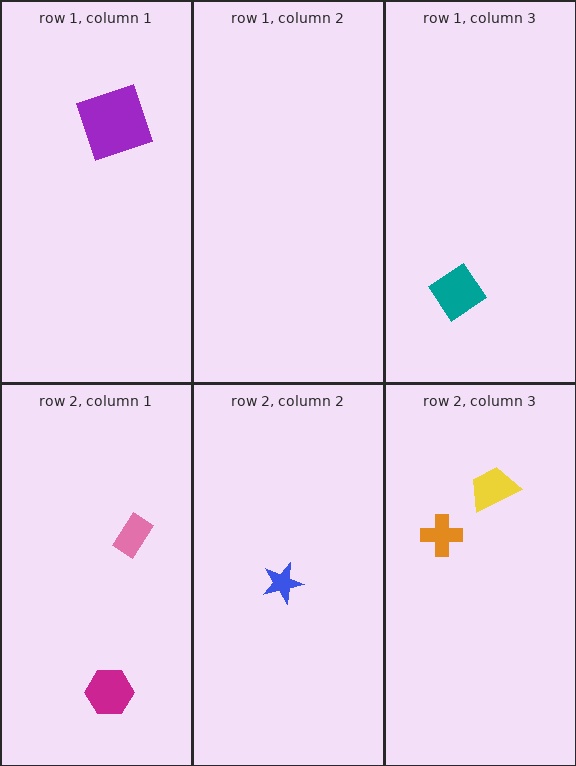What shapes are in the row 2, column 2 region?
The blue star.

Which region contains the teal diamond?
The row 1, column 3 region.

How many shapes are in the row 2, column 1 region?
2.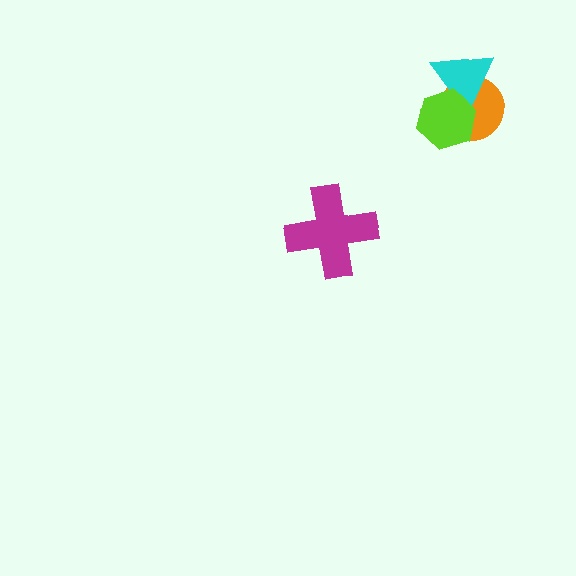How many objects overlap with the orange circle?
2 objects overlap with the orange circle.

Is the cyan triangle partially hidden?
Yes, it is partially covered by another shape.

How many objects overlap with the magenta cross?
0 objects overlap with the magenta cross.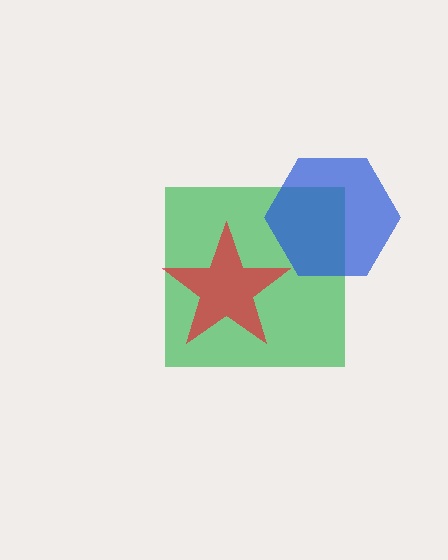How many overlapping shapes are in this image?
There are 3 overlapping shapes in the image.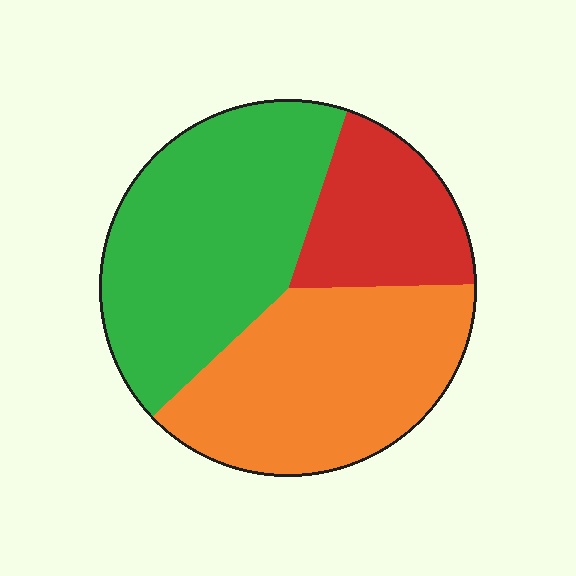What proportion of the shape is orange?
Orange takes up about three eighths (3/8) of the shape.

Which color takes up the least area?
Red, at roughly 20%.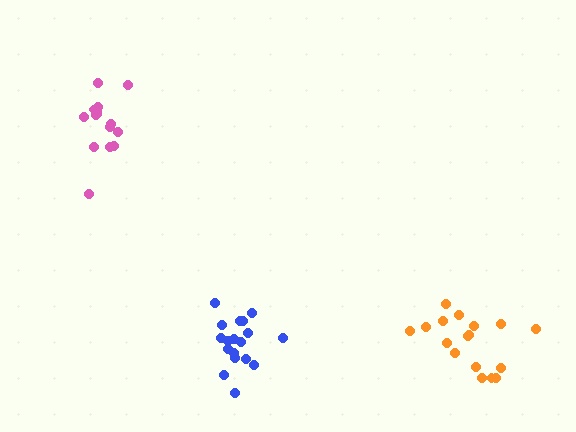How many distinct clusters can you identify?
There are 3 distinct clusters.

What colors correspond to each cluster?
The clusters are colored: orange, blue, pink.